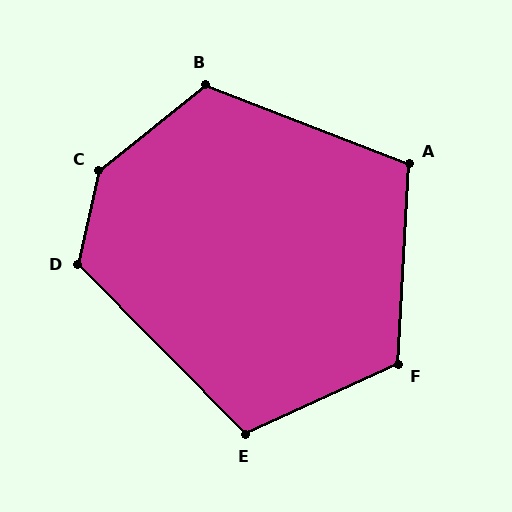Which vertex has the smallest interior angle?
A, at approximately 108 degrees.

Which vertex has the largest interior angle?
C, at approximately 142 degrees.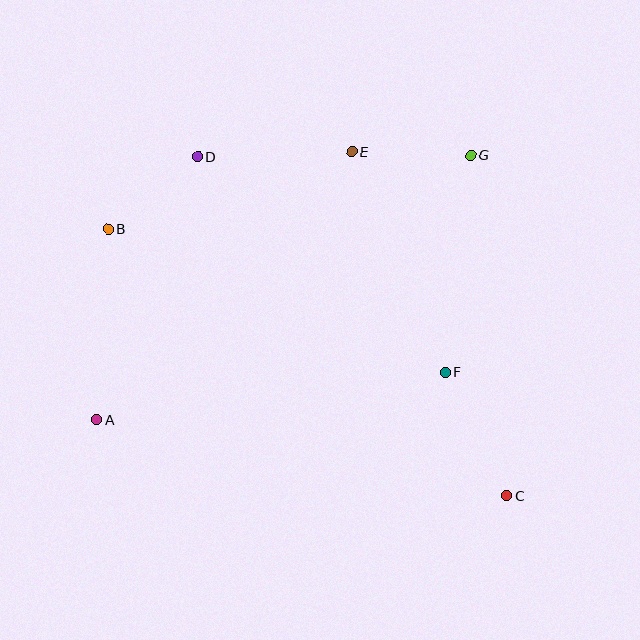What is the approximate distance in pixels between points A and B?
The distance between A and B is approximately 191 pixels.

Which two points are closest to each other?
Points B and D are closest to each other.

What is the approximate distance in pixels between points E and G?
The distance between E and G is approximately 119 pixels.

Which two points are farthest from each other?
Points B and C are farthest from each other.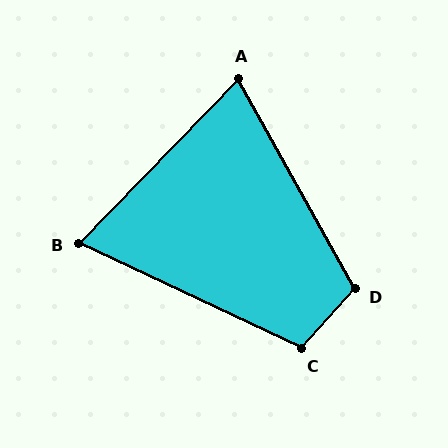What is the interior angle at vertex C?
Approximately 107 degrees (obtuse).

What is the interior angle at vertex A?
Approximately 73 degrees (acute).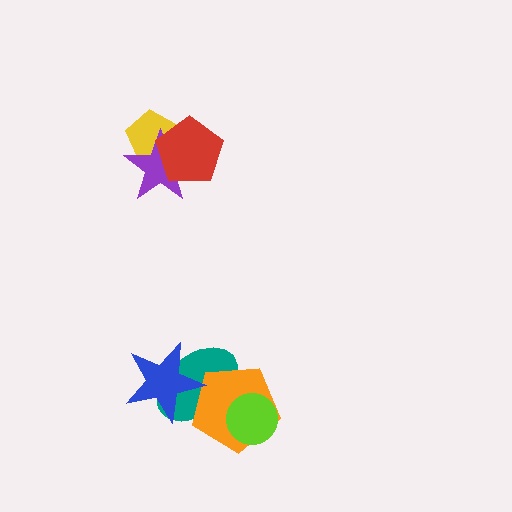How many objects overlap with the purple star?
2 objects overlap with the purple star.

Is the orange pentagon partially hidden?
Yes, it is partially covered by another shape.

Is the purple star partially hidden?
Yes, it is partially covered by another shape.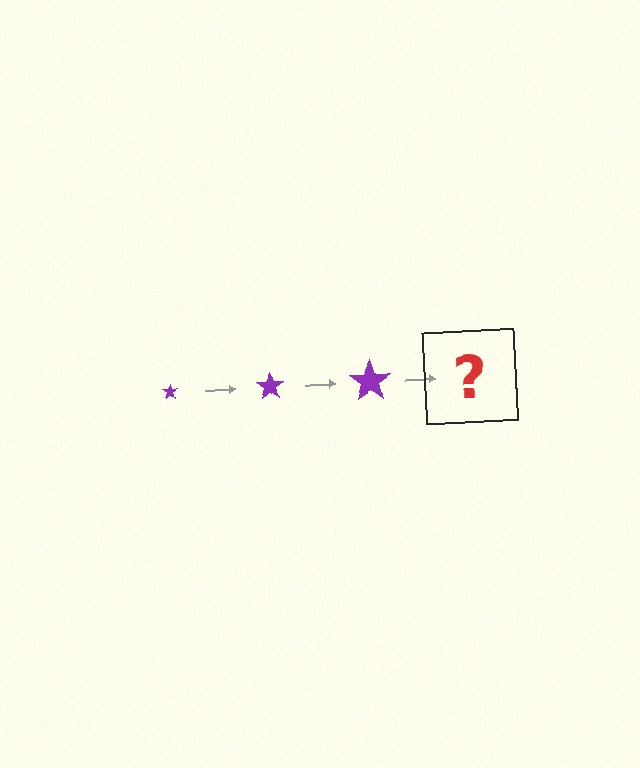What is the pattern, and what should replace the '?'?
The pattern is that the star gets progressively larger each step. The '?' should be a purple star, larger than the previous one.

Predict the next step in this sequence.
The next step is a purple star, larger than the previous one.